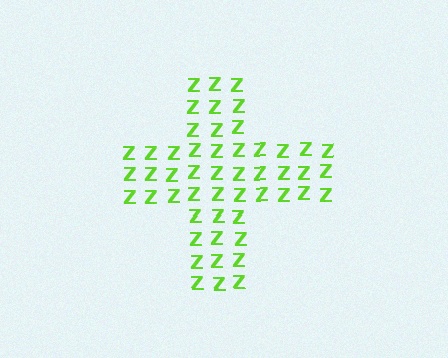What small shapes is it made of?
It is made of small letter Z's.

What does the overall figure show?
The overall figure shows a cross.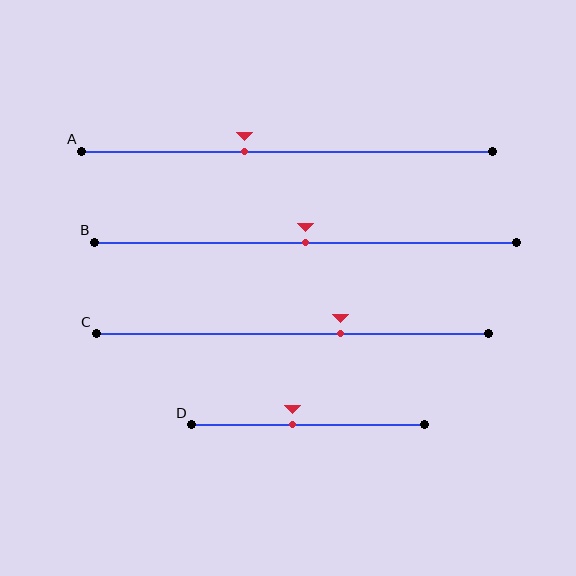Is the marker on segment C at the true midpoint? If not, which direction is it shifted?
No, the marker on segment C is shifted to the right by about 12% of the segment length.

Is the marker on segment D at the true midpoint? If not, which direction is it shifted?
No, the marker on segment D is shifted to the left by about 7% of the segment length.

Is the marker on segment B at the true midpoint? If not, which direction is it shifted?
Yes, the marker on segment B is at the true midpoint.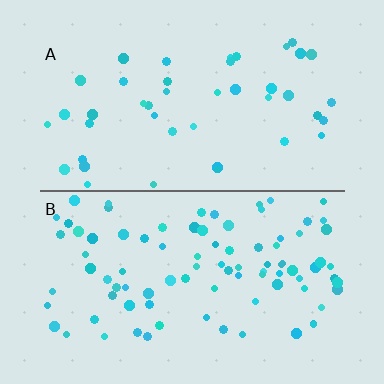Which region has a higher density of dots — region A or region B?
B (the bottom).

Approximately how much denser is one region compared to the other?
Approximately 2.0× — region B over region A.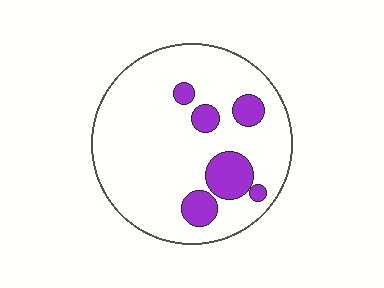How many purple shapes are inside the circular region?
6.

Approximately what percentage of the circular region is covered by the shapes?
Approximately 15%.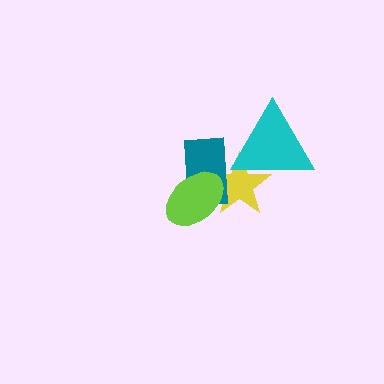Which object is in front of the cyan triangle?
The teal rectangle is in front of the cyan triangle.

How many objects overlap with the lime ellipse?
2 objects overlap with the lime ellipse.